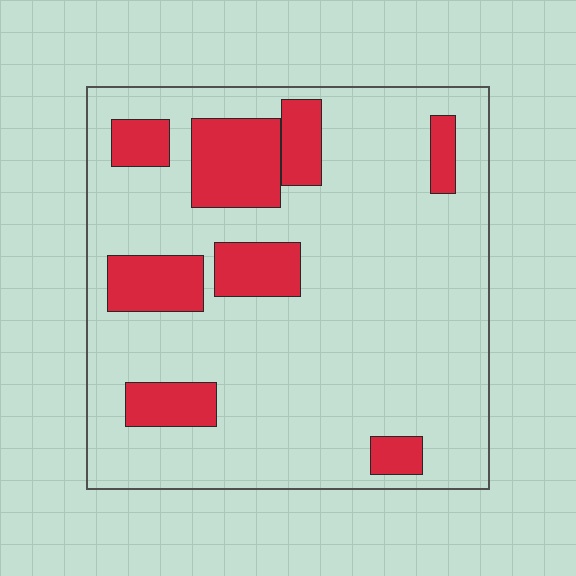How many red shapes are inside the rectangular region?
8.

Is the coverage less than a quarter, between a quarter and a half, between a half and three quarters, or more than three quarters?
Less than a quarter.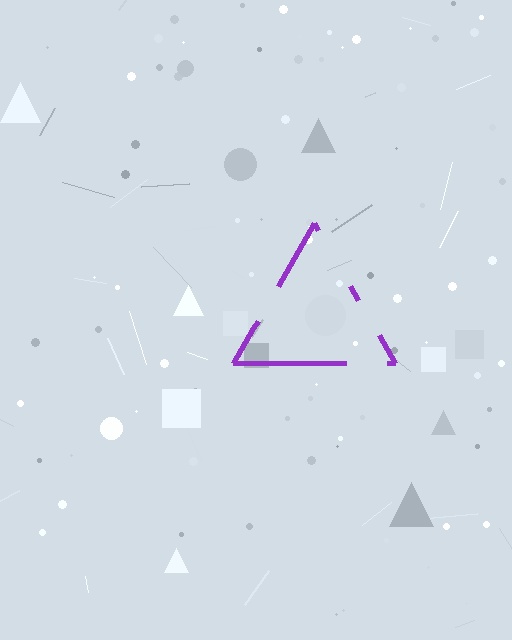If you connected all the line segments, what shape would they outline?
They would outline a triangle.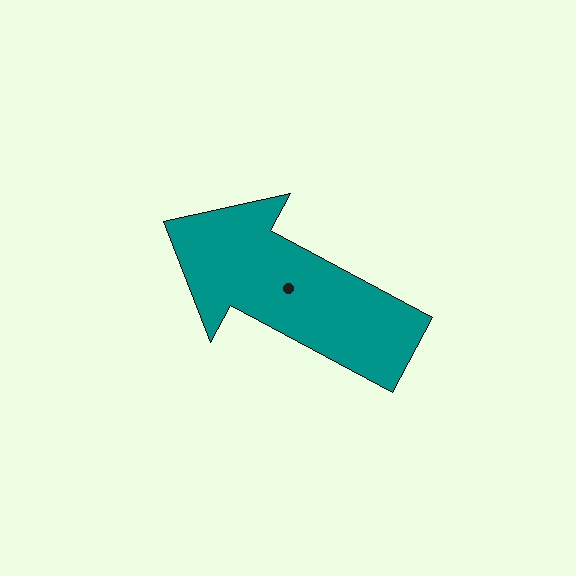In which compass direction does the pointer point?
Northwest.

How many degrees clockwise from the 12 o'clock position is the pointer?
Approximately 298 degrees.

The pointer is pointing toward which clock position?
Roughly 10 o'clock.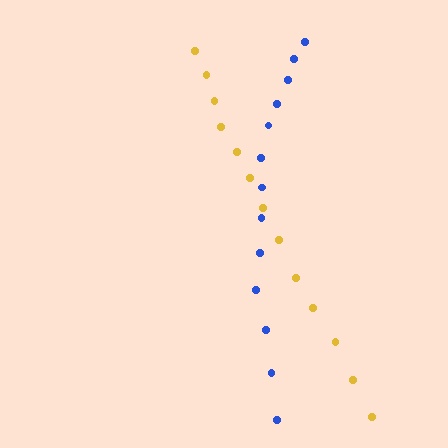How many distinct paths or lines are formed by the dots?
There are 2 distinct paths.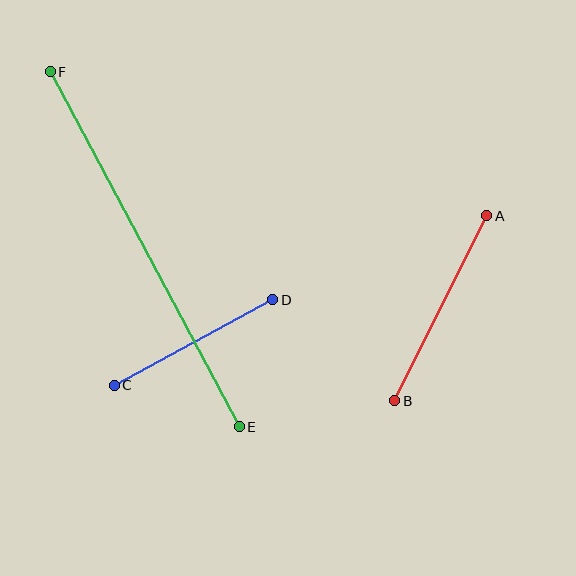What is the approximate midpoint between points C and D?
The midpoint is at approximately (194, 343) pixels.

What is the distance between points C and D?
The distance is approximately 180 pixels.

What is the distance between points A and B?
The distance is approximately 207 pixels.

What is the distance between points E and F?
The distance is approximately 402 pixels.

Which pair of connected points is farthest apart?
Points E and F are farthest apart.